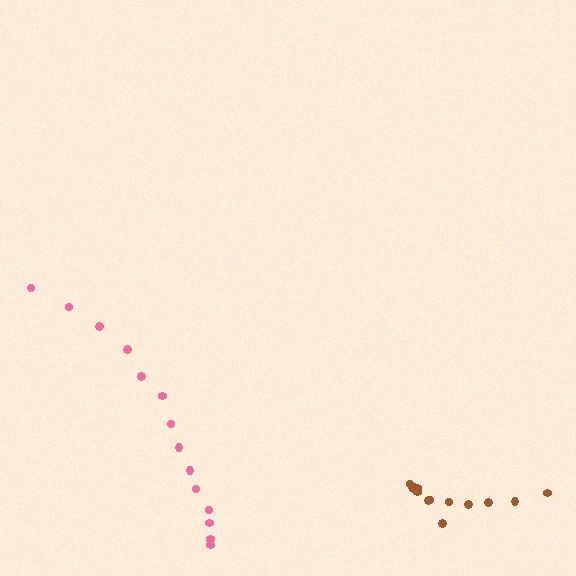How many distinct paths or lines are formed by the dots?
There are 2 distinct paths.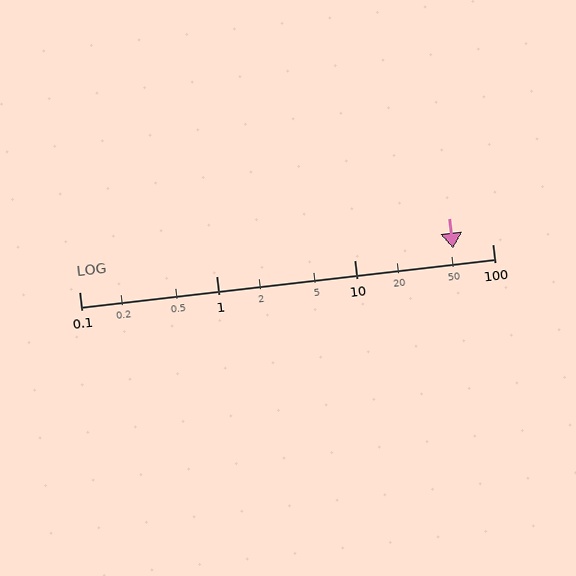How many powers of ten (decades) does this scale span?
The scale spans 3 decades, from 0.1 to 100.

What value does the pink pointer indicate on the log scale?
The pointer indicates approximately 52.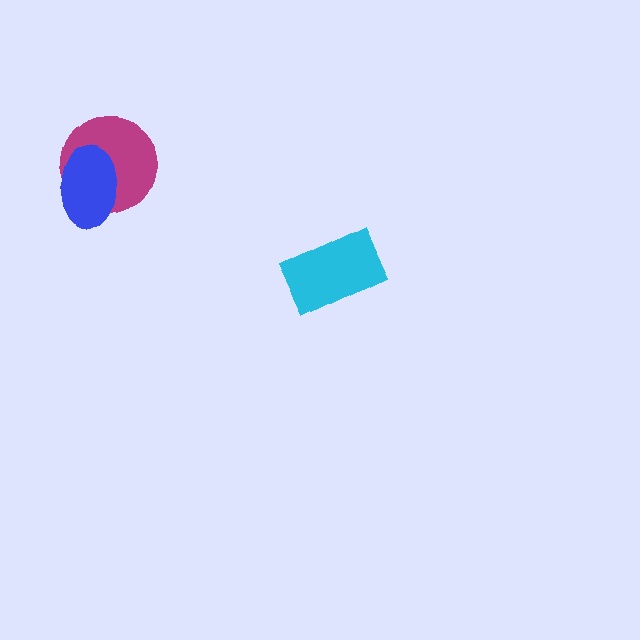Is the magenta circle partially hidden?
Yes, it is partially covered by another shape.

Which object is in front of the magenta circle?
The blue ellipse is in front of the magenta circle.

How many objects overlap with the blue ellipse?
1 object overlaps with the blue ellipse.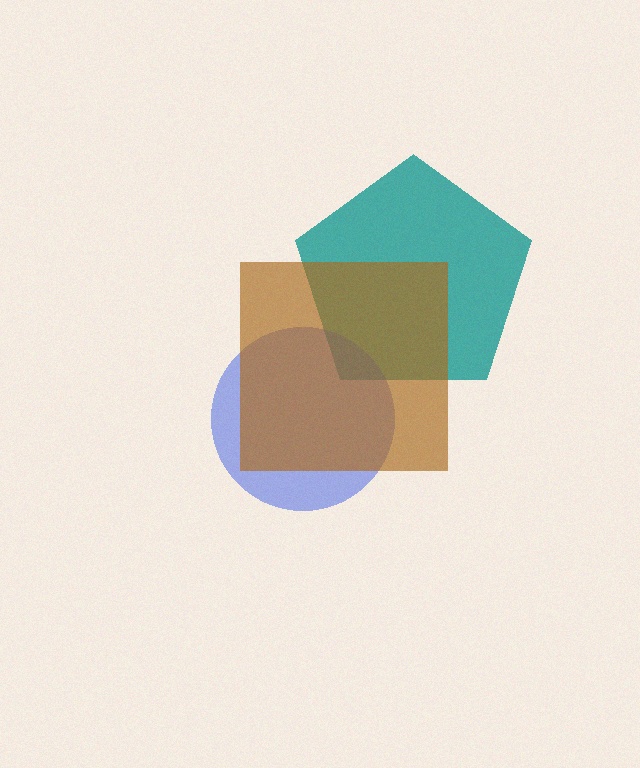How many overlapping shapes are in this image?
There are 3 overlapping shapes in the image.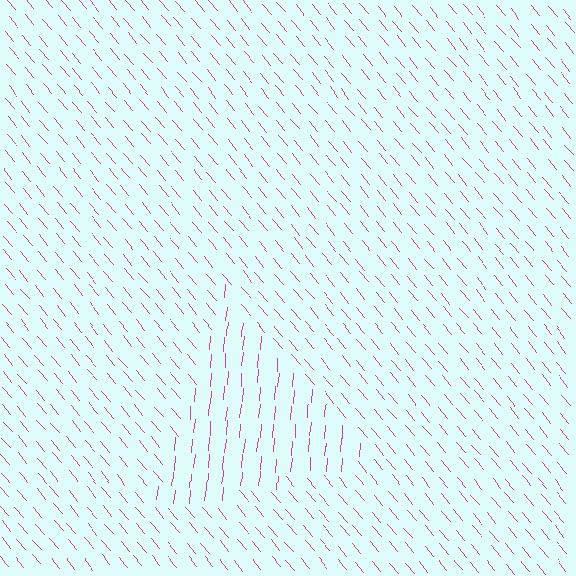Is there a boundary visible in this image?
Yes, there is a texture boundary formed by a change in line orientation.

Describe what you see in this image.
The image is filled with small magenta line segments. A triangle region in the image has lines oriented differently from the surrounding lines, creating a visible texture boundary.